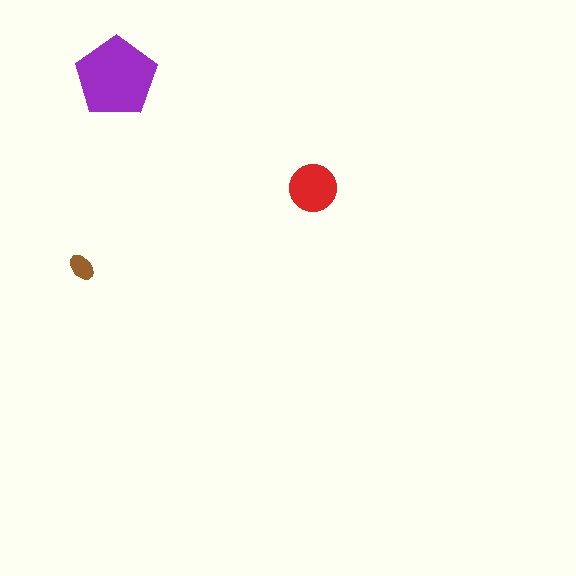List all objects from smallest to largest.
The brown ellipse, the red circle, the purple pentagon.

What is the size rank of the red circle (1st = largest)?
2nd.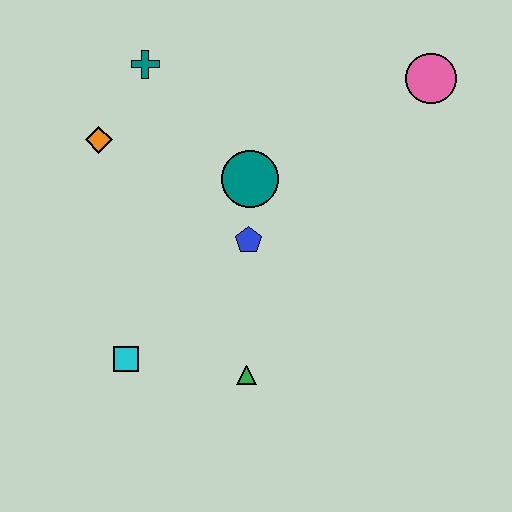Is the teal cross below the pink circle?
No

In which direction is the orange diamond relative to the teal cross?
The orange diamond is below the teal cross.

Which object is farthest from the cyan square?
The pink circle is farthest from the cyan square.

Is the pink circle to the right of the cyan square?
Yes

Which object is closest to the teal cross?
The orange diamond is closest to the teal cross.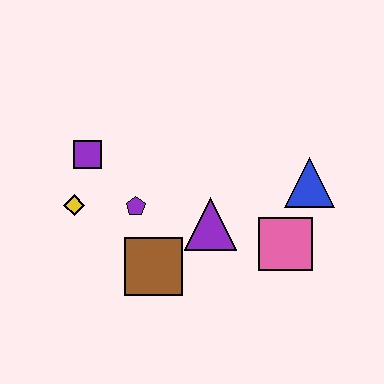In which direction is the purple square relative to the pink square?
The purple square is to the left of the pink square.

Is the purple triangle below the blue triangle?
Yes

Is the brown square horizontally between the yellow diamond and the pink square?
Yes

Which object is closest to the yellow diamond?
The purple square is closest to the yellow diamond.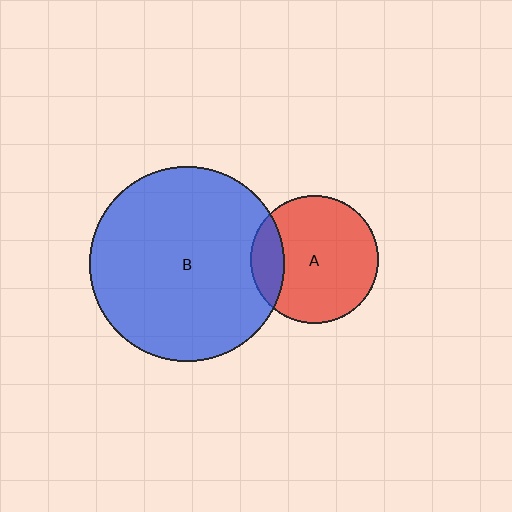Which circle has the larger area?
Circle B (blue).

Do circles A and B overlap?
Yes.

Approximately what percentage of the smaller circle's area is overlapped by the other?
Approximately 20%.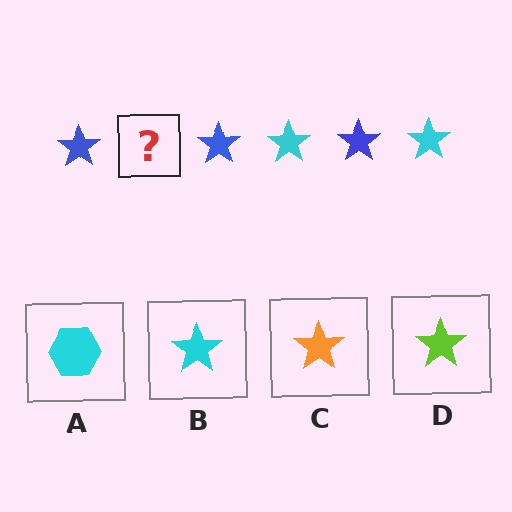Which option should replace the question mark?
Option B.